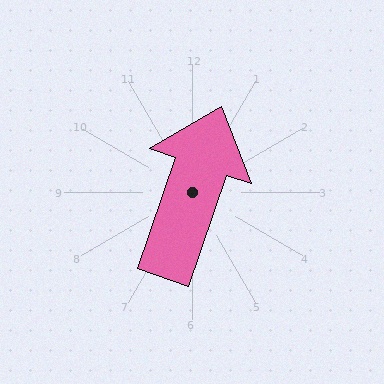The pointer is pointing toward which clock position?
Roughly 1 o'clock.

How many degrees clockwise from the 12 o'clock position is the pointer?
Approximately 19 degrees.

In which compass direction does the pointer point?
North.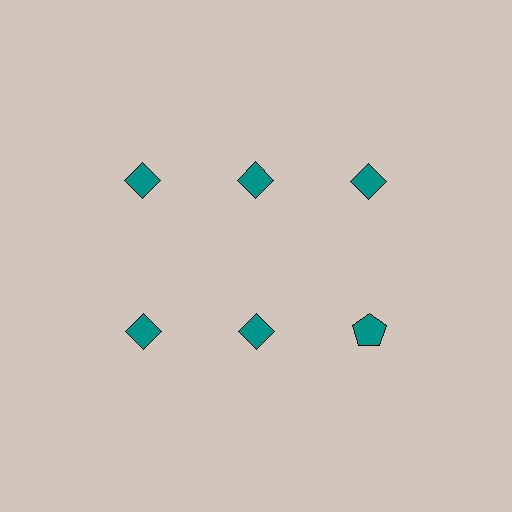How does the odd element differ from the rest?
It has a different shape: pentagon instead of diamond.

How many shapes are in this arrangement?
There are 6 shapes arranged in a grid pattern.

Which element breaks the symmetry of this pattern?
The teal pentagon in the second row, center column breaks the symmetry. All other shapes are teal diamonds.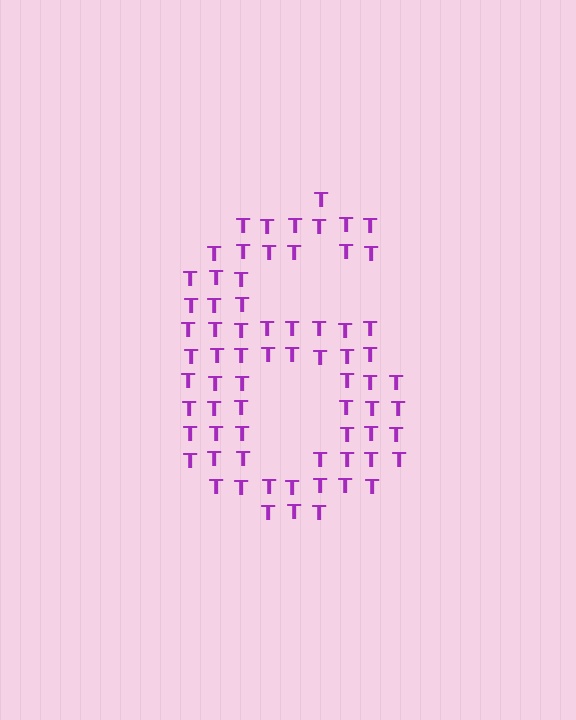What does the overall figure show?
The overall figure shows the digit 6.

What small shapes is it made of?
It is made of small letter T's.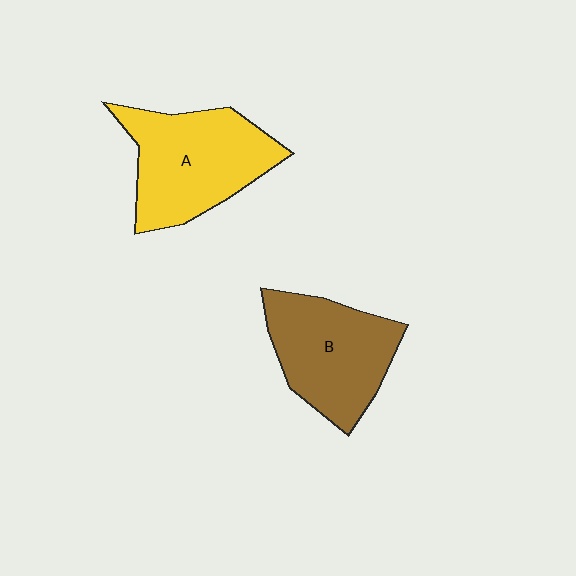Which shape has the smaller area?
Shape B (brown).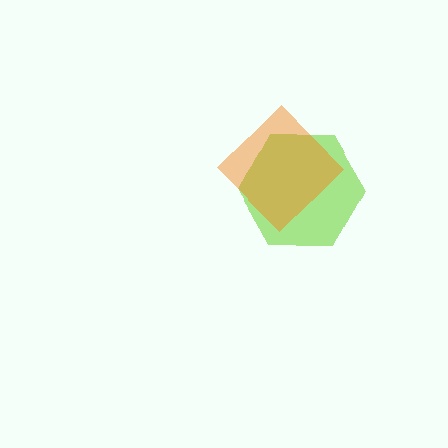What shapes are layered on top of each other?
The layered shapes are: a lime hexagon, an orange diamond.